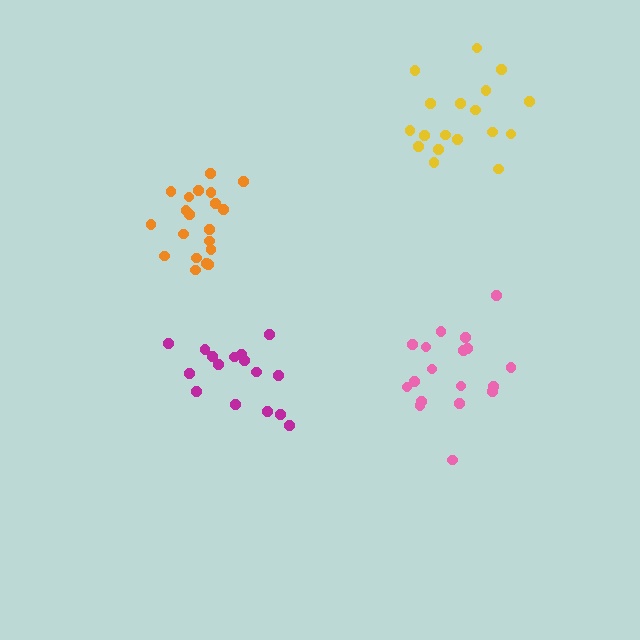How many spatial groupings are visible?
There are 4 spatial groupings.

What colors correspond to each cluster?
The clusters are colored: yellow, orange, magenta, pink.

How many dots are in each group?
Group 1: 18 dots, Group 2: 20 dots, Group 3: 16 dots, Group 4: 18 dots (72 total).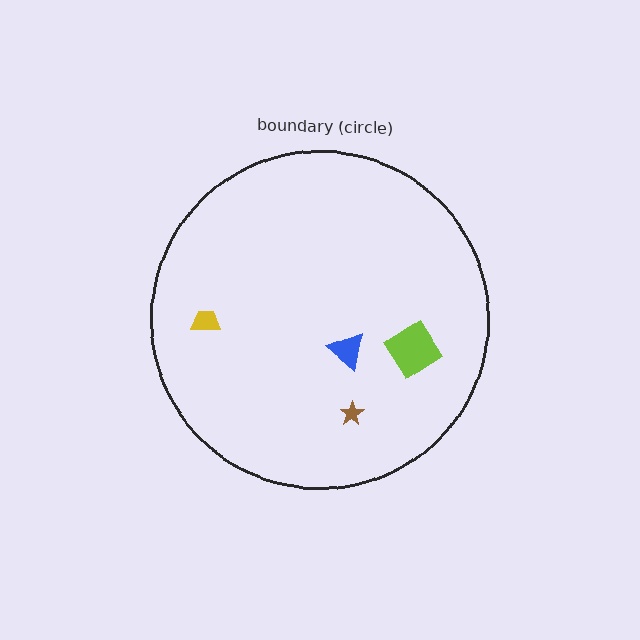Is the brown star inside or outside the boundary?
Inside.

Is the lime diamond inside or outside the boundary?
Inside.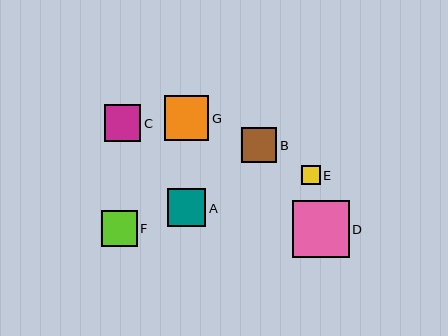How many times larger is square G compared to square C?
Square G is approximately 1.2 times the size of square C.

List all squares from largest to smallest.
From largest to smallest: D, G, A, C, F, B, E.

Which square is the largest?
Square D is the largest with a size of approximately 57 pixels.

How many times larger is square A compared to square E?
Square A is approximately 2.1 times the size of square E.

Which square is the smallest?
Square E is the smallest with a size of approximately 18 pixels.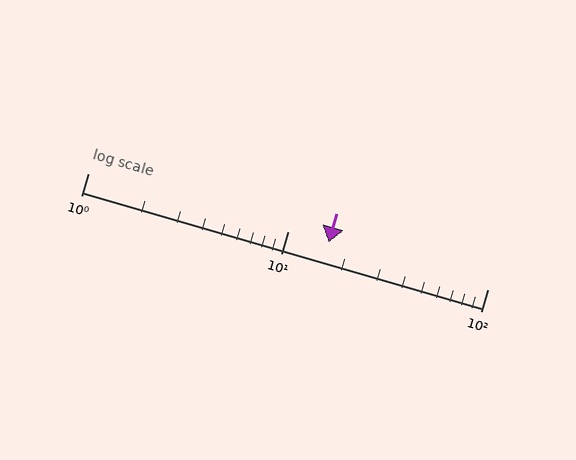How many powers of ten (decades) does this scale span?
The scale spans 2 decades, from 1 to 100.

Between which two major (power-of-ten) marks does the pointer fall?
The pointer is between 10 and 100.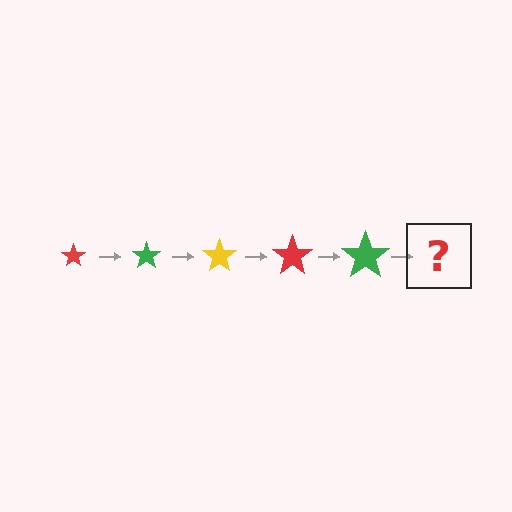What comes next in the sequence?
The next element should be a yellow star, larger than the previous one.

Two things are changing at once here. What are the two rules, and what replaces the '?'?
The two rules are that the star grows larger each step and the color cycles through red, green, and yellow. The '?' should be a yellow star, larger than the previous one.